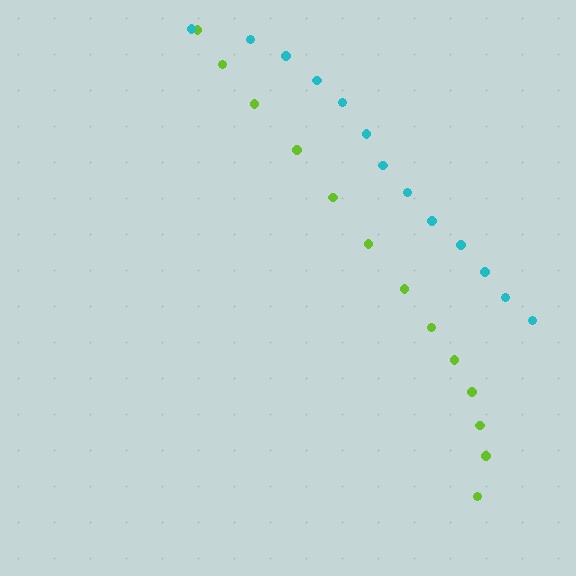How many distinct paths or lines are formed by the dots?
There are 2 distinct paths.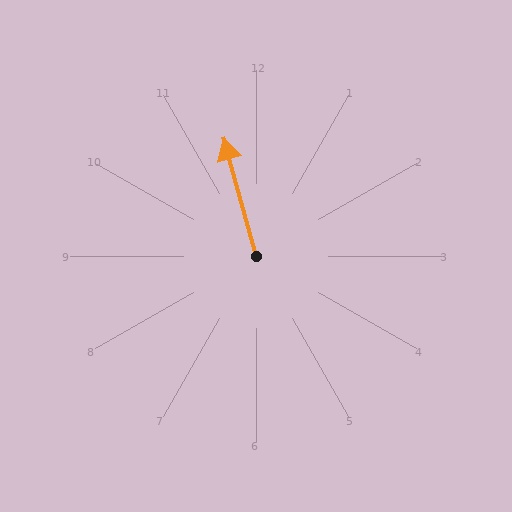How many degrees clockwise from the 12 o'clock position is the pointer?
Approximately 345 degrees.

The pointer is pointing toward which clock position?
Roughly 11 o'clock.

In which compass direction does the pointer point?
North.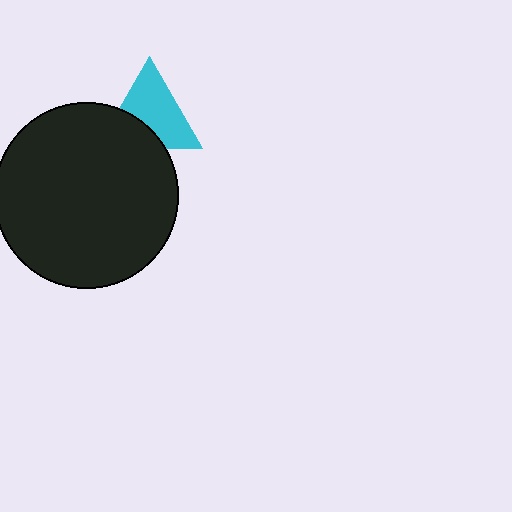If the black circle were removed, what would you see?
You would see the complete cyan triangle.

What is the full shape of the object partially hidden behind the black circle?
The partially hidden object is a cyan triangle.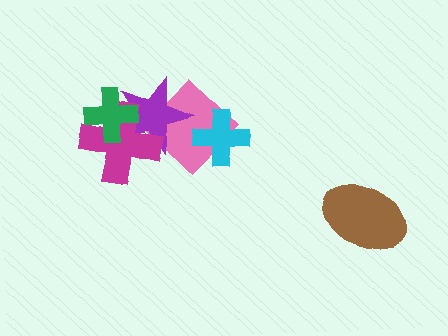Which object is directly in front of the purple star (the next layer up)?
The magenta cross is directly in front of the purple star.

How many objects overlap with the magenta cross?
3 objects overlap with the magenta cross.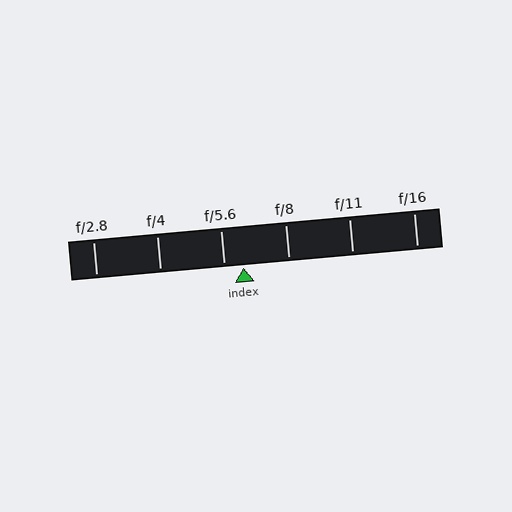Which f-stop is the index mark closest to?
The index mark is closest to f/5.6.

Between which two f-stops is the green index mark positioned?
The index mark is between f/5.6 and f/8.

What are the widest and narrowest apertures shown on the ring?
The widest aperture shown is f/2.8 and the narrowest is f/16.